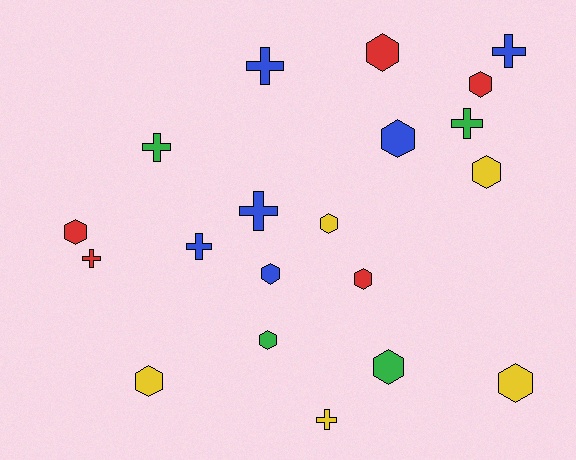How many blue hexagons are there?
There are 2 blue hexagons.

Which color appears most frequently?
Blue, with 6 objects.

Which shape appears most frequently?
Hexagon, with 12 objects.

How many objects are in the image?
There are 20 objects.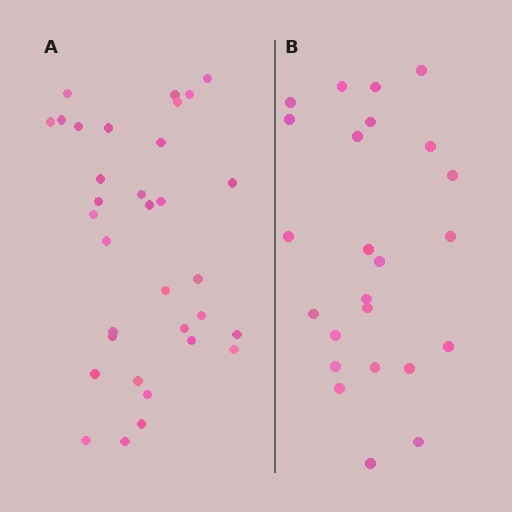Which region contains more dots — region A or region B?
Region A (the left region) has more dots.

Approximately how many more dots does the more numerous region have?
Region A has roughly 8 or so more dots than region B.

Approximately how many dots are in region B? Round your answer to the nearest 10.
About 20 dots. (The exact count is 24, which rounds to 20.)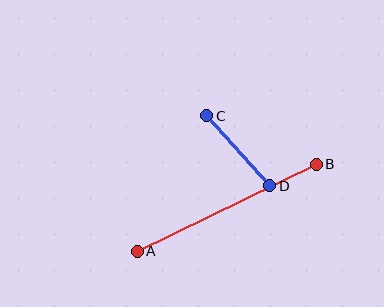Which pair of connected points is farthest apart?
Points A and B are farthest apart.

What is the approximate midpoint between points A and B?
The midpoint is at approximately (227, 208) pixels.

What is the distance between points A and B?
The distance is approximately 199 pixels.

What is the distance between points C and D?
The distance is approximately 94 pixels.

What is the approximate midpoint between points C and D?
The midpoint is at approximately (238, 151) pixels.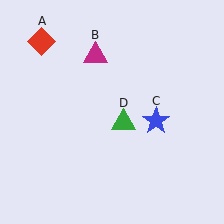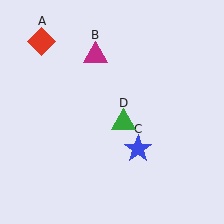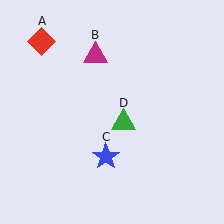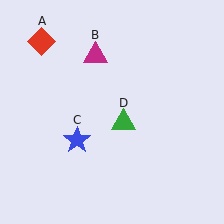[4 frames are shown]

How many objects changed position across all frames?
1 object changed position: blue star (object C).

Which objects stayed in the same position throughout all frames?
Red diamond (object A) and magenta triangle (object B) and green triangle (object D) remained stationary.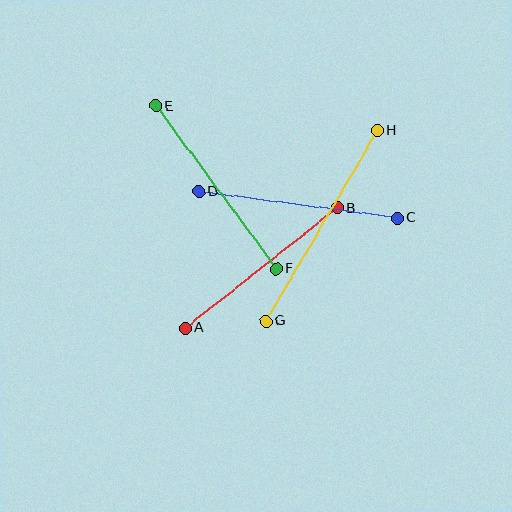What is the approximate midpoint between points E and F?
The midpoint is at approximately (216, 187) pixels.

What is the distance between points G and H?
The distance is approximately 220 pixels.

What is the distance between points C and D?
The distance is approximately 200 pixels.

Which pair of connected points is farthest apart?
Points G and H are farthest apart.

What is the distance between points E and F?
The distance is approximately 202 pixels.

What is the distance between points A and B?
The distance is approximately 194 pixels.